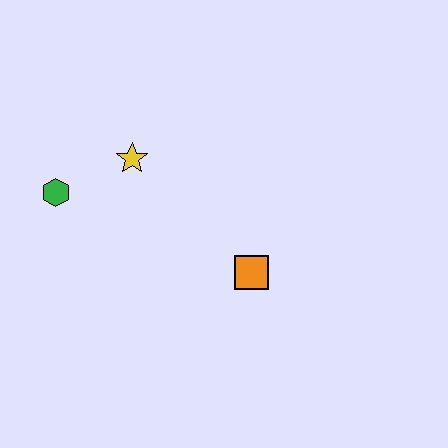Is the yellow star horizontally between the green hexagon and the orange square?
Yes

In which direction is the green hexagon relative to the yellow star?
The green hexagon is to the left of the yellow star.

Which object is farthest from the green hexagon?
The orange square is farthest from the green hexagon.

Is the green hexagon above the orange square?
Yes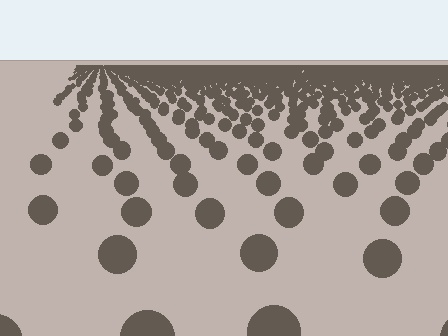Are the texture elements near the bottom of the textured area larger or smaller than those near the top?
Larger. Near the bottom, elements are closer to the viewer and appear at a bigger on-screen size.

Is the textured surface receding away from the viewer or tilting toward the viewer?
The surface is receding away from the viewer. Texture elements get smaller and denser toward the top.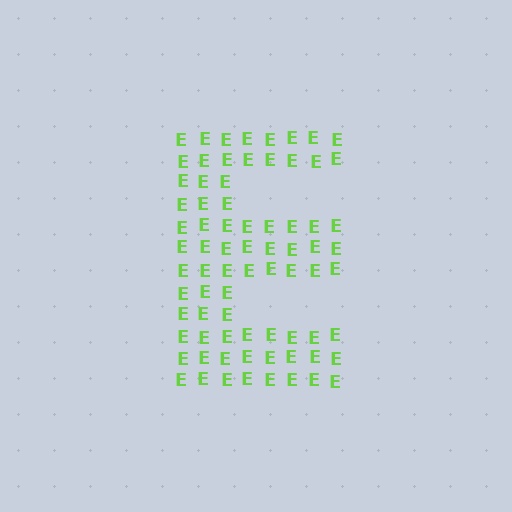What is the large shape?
The large shape is the letter E.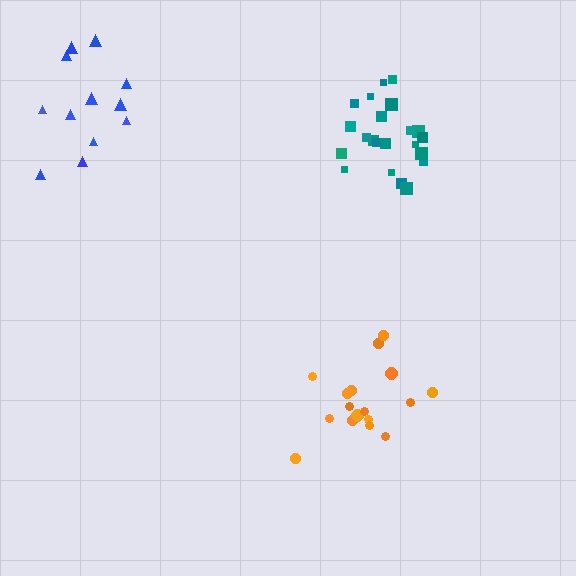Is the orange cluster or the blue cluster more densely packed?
Orange.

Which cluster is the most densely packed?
Teal.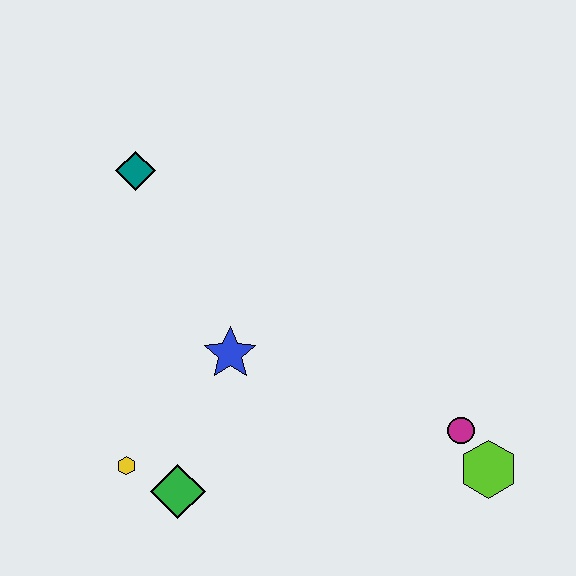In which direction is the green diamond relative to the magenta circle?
The green diamond is to the left of the magenta circle.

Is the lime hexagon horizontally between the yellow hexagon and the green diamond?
No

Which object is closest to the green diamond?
The yellow hexagon is closest to the green diamond.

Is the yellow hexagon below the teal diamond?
Yes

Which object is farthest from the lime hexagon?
The teal diamond is farthest from the lime hexagon.